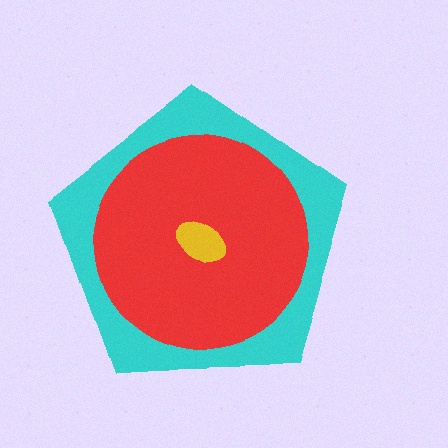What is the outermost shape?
The cyan pentagon.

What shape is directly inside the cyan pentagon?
The red circle.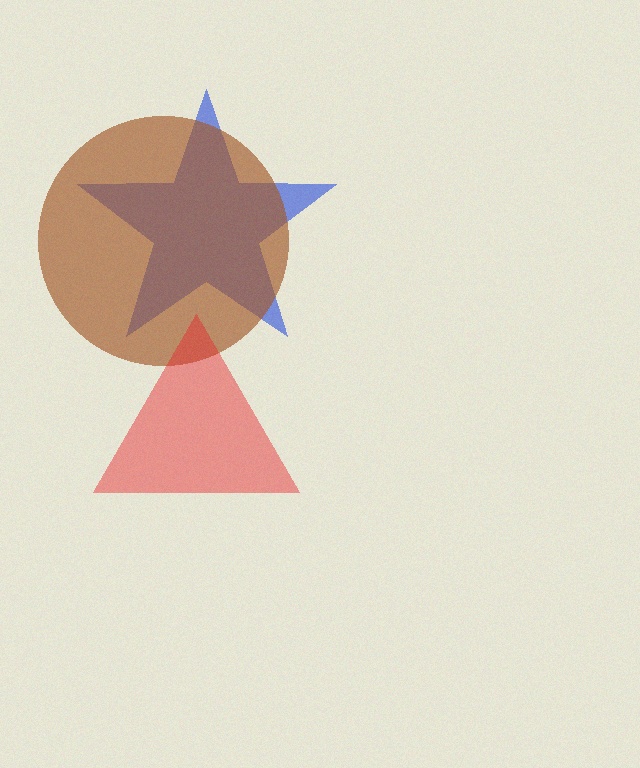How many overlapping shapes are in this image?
There are 3 overlapping shapes in the image.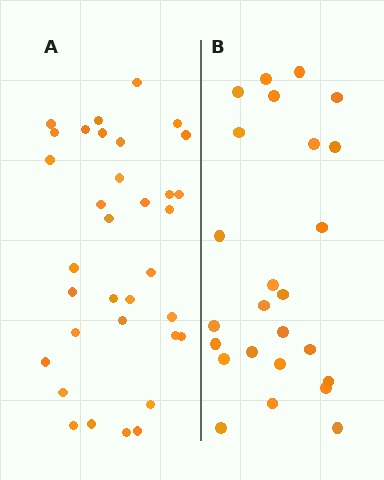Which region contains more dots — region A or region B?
Region A (the left region) has more dots.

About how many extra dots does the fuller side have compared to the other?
Region A has roughly 8 or so more dots than region B.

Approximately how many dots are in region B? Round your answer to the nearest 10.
About 20 dots. (The exact count is 25, which rounds to 20.)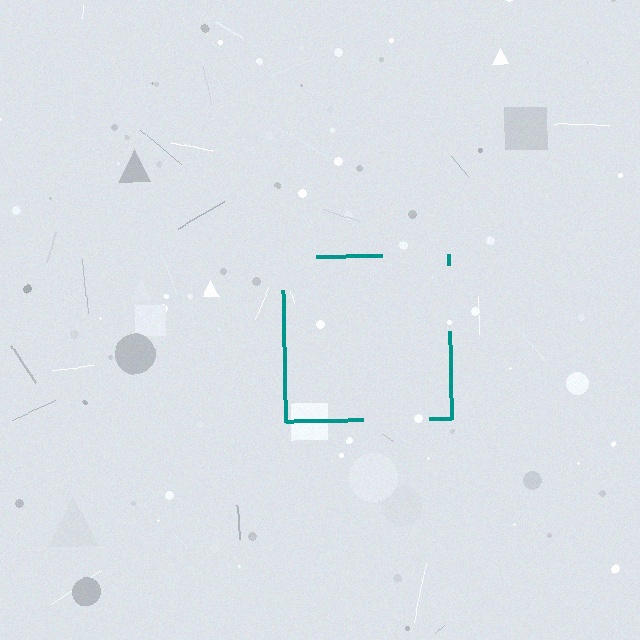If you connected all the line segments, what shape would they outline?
They would outline a square.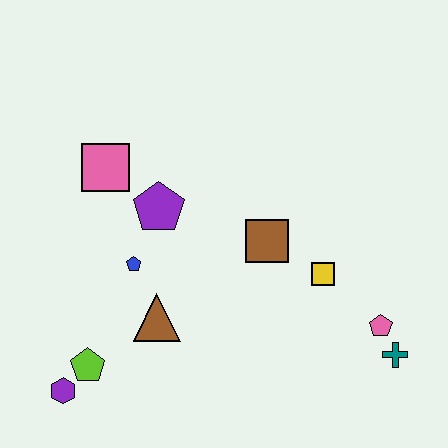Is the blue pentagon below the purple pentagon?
Yes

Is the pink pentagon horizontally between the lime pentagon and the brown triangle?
No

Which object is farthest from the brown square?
The purple hexagon is farthest from the brown square.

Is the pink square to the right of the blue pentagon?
No